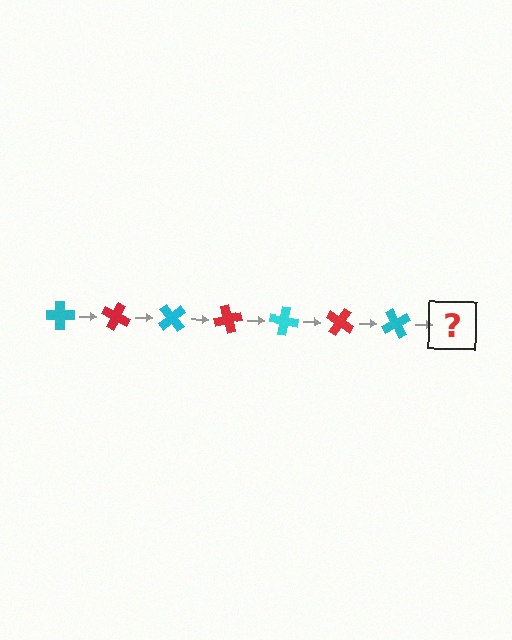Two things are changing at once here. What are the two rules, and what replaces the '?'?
The two rules are that it rotates 25 degrees each step and the color cycles through cyan and red. The '?' should be a red cross, rotated 175 degrees from the start.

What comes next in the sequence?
The next element should be a red cross, rotated 175 degrees from the start.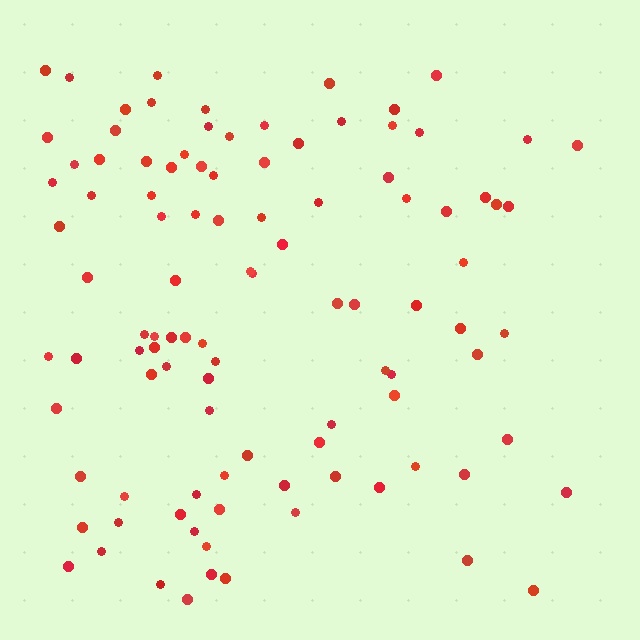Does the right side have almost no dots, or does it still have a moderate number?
Still a moderate number, just noticeably fewer than the left.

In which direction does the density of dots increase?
From right to left, with the left side densest.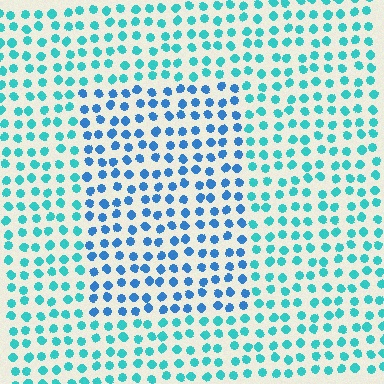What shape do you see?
I see a rectangle.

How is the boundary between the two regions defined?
The boundary is defined purely by a slight shift in hue (about 32 degrees). Spacing, size, and orientation are identical on both sides.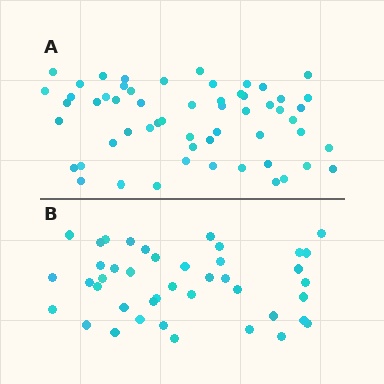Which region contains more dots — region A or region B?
Region A (the top region) has more dots.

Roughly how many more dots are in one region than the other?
Region A has approximately 15 more dots than region B.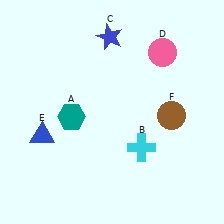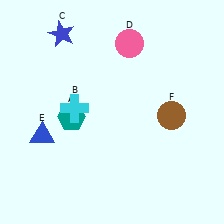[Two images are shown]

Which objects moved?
The objects that moved are: the cyan cross (B), the blue star (C), the pink circle (D).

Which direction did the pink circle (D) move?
The pink circle (D) moved left.